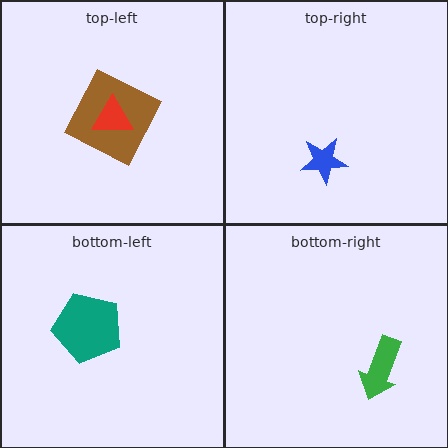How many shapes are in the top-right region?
1.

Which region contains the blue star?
The top-right region.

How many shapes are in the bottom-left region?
1.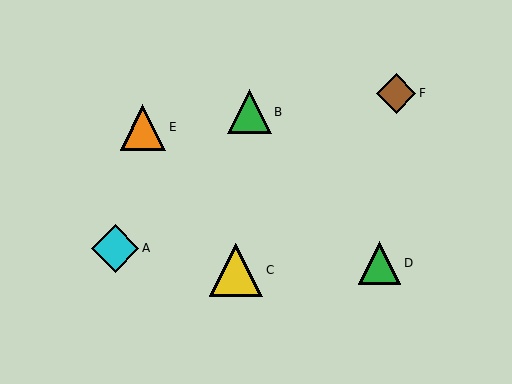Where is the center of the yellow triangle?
The center of the yellow triangle is at (236, 270).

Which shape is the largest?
The yellow triangle (labeled C) is the largest.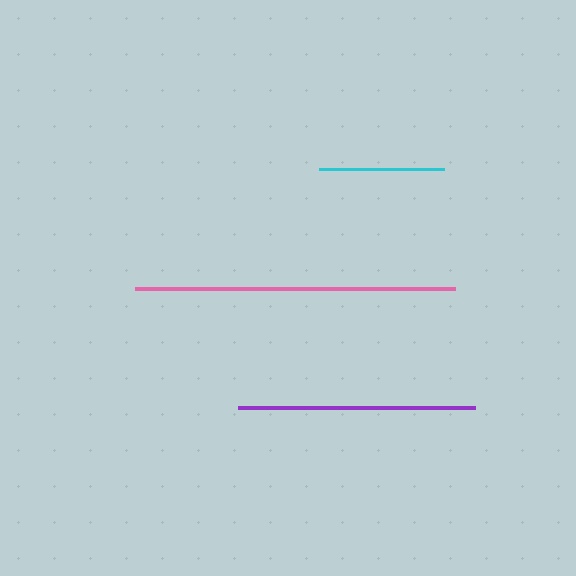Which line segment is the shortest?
The cyan line is the shortest at approximately 125 pixels.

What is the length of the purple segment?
The purple segment is approximately 237 pixels long.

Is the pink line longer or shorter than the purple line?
The pink line is longer than the purple line.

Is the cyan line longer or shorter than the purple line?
The purple line is longer than the cyan line.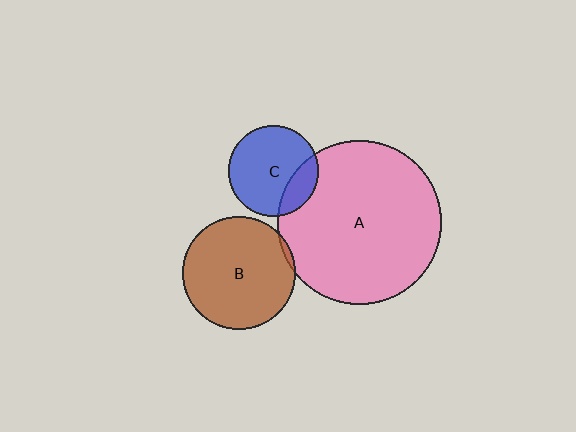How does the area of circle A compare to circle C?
Approximately 3.3 times.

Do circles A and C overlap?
Yes.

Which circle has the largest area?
Circle A (pink).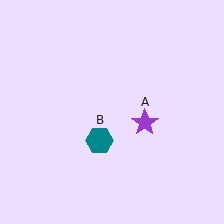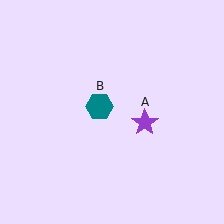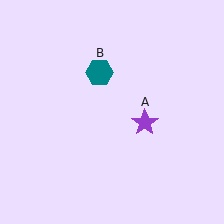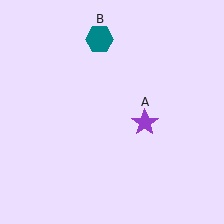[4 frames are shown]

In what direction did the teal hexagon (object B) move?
The teal hexagon (object B) moved up.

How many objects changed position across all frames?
1 object changed position: teal hexagon (object B).